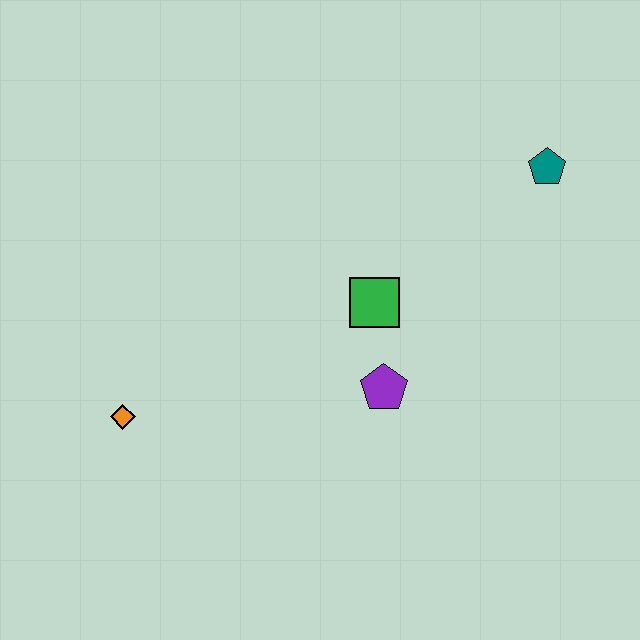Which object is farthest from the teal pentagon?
The orange diamond is farthest from the teal pentagon.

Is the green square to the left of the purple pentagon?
Yes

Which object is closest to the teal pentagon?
The green square is closest to the teal pentagon.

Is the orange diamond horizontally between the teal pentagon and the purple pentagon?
No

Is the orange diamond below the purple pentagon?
Yes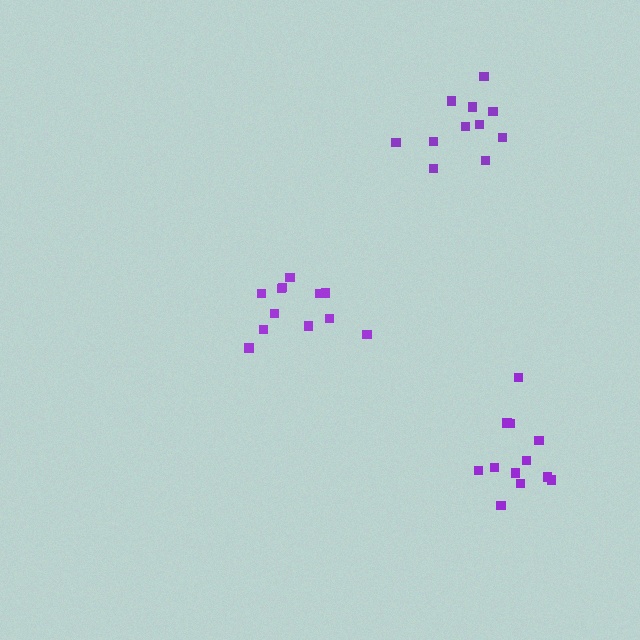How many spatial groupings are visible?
There are 3 spatial groupings.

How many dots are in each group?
Group 1: 11 dots, Group 2: 12 dots, Group 3: 12 dots (35 total).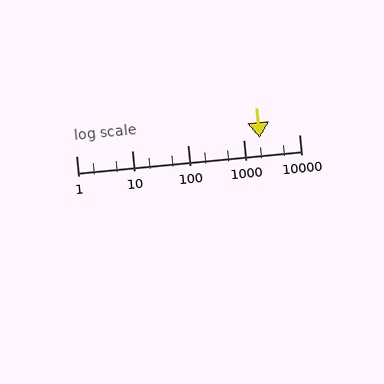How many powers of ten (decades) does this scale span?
The scale spans 4 decades, from 1 to 10000.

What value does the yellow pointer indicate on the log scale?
The pointer indicates approximately 2000.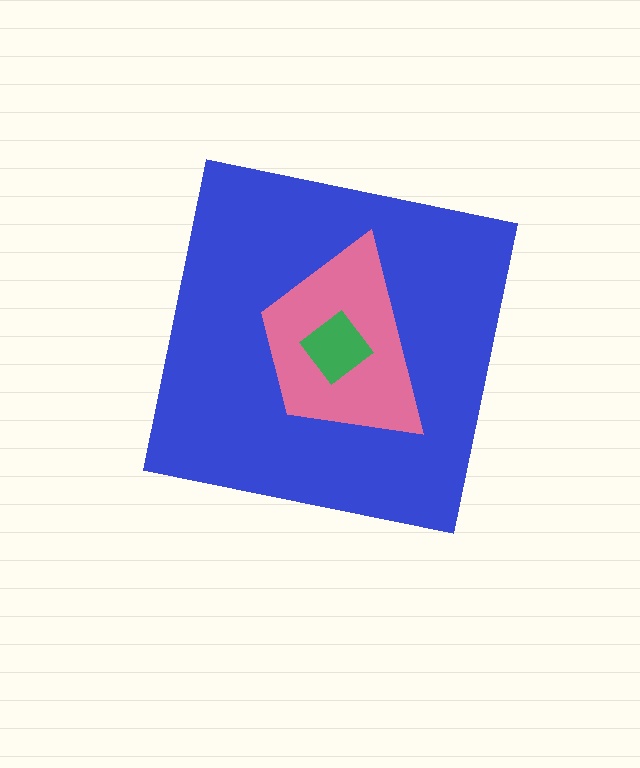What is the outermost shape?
The blue square.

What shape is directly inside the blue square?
The pink trapezoid.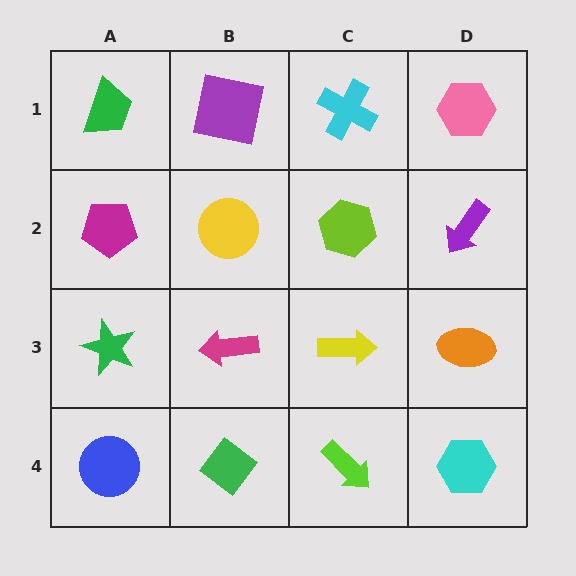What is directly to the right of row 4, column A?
A green diamond.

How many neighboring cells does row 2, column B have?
4.